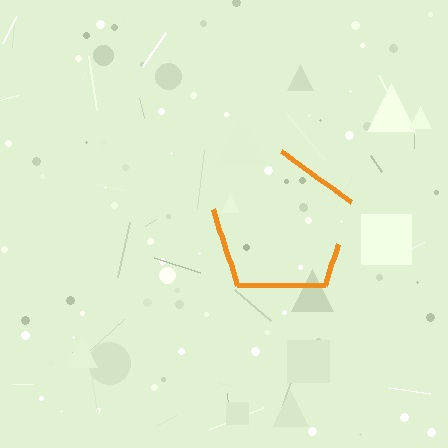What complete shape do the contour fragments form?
The contour fragments form a pentagon.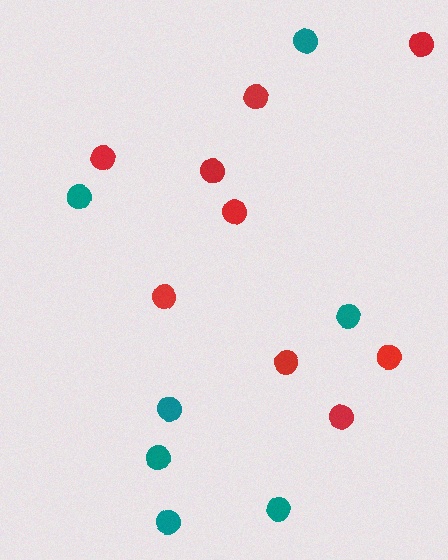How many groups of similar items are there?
There are 2 groups: one group of red circles (9) and one group of teal circles (7).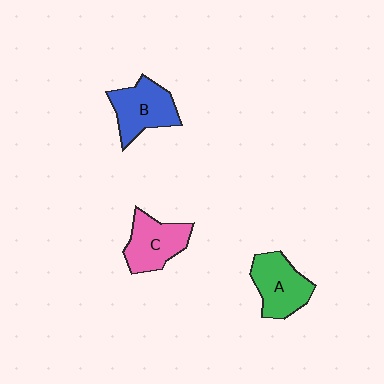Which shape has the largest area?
Shape B (blue).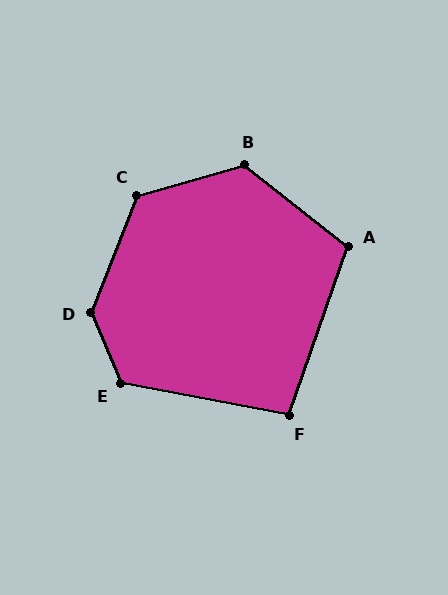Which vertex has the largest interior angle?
D, at approximately 136 degrees.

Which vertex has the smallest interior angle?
F, at approximately 99 degrees.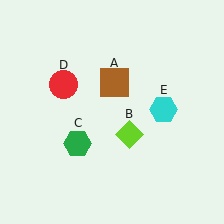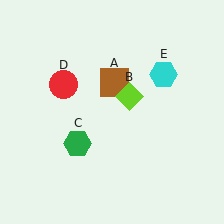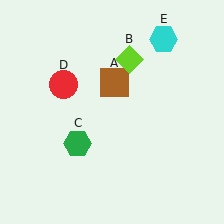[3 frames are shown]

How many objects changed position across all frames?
2 objects changed position: lime diamond (object B), cyan hexagon (object E).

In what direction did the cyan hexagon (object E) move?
The cyan hexagon (object E) moved up.